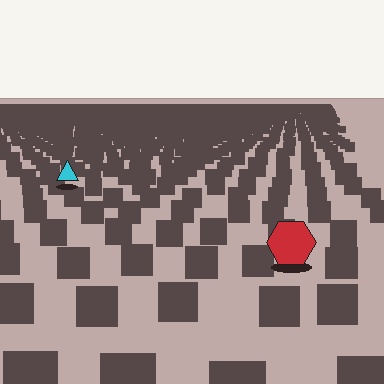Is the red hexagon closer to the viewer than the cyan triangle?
Yes. The red hexagon is closer — you can tell from the texture gradient: the ground texture is coarser near it.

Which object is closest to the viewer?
The red hexagon is closest. The texture marks near it are larger and more spread out.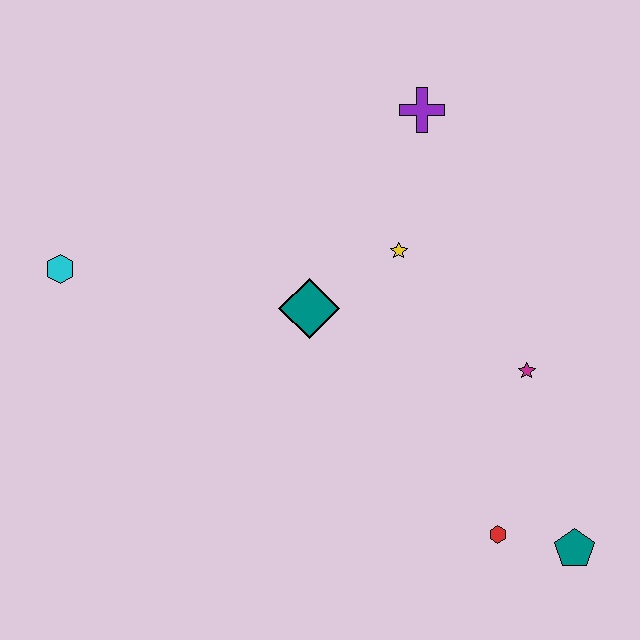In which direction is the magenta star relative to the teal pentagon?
The magenta star is above the teal pentagon.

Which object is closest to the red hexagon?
The teal pentagon is closest to the red hexagon.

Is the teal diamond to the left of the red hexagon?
Yes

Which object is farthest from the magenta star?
The cyan hexagon is farthest from the magenta star.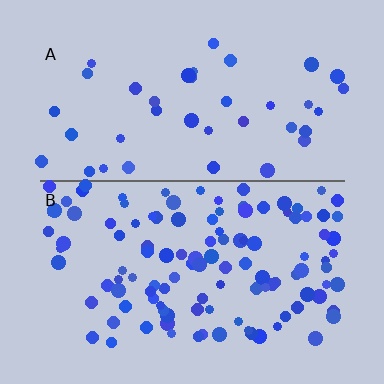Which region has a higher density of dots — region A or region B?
B (the bottom).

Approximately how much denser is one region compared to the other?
Approximately 2.9× — region B over region A.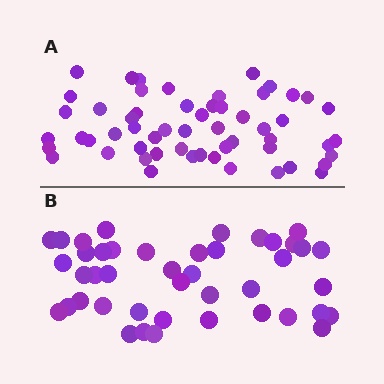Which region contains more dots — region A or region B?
Region A (the top region) has more dots.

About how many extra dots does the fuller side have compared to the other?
Region A has approximately 15 more dots than region B.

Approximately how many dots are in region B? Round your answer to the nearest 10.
About 40 dots. (The exact count is 43, which rounds to 40.)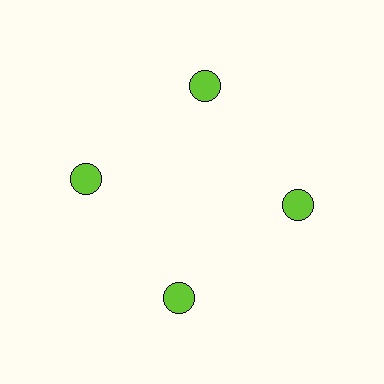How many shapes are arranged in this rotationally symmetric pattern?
There are 4 shapes, arranged in 4 groups of 1.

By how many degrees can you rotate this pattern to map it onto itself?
The pattern maps onto itself every 90 degrees of rotation.